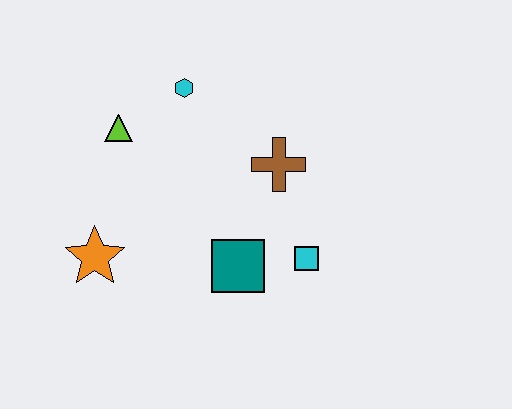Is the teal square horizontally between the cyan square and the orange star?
Yes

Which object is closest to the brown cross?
The cyan square is closest to the brown cross.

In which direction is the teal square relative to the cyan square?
The teal square is to the left of the cyan square.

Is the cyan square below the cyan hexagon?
Yes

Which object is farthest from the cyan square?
The lime triangle is farthest from the cyan square.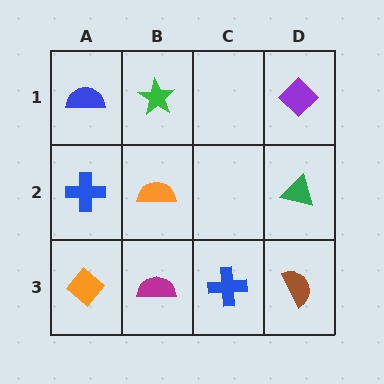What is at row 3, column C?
A blue cross.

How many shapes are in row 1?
3 shapes.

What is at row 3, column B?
A magenta semicircle.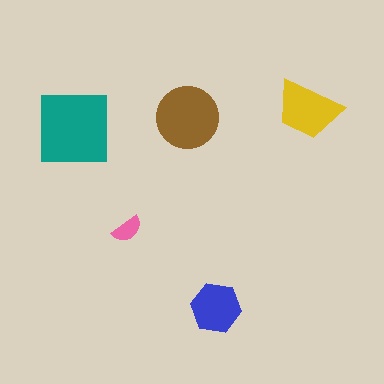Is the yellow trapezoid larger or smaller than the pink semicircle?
Larger.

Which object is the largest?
The teal square.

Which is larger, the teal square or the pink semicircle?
The teal square.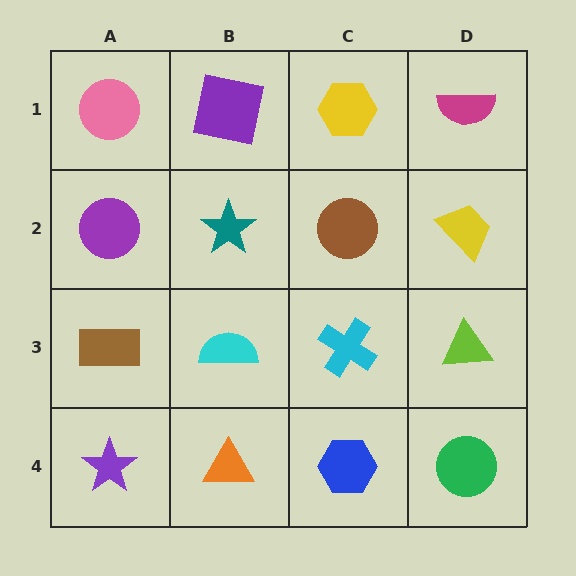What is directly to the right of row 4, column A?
An orange triangle.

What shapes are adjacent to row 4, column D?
A lime triangle (row 3, column D), a blue hexagon (row 4, column C).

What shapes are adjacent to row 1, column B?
A teal star (row 2, column B), a pink circle (row 1, column A), a yellow hexagon (row 1, column C).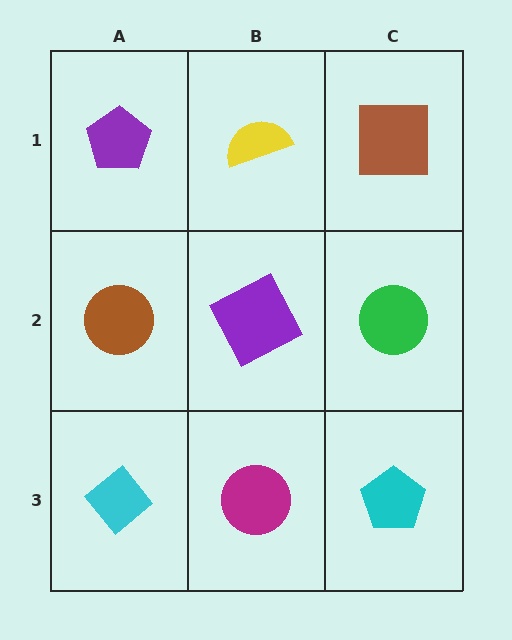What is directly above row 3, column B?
A purple square.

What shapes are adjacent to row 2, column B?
A yellow semicircle (row 1, column B), a magenta circle (row 3, column B), a brown circle (row 2, column A), a green circle (row 2, column C).